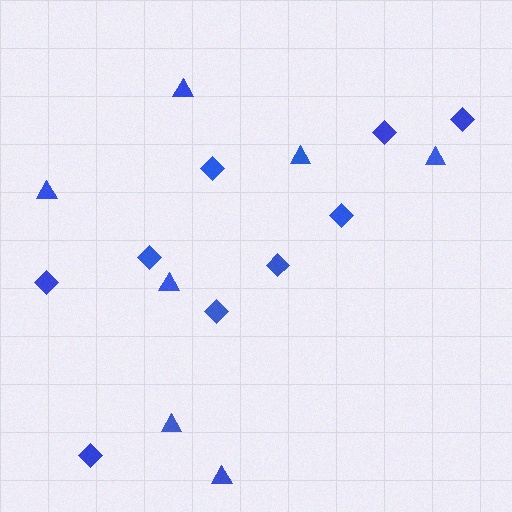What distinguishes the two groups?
There are 2 groups: one group of triangles (7) and one group of diamonds (9).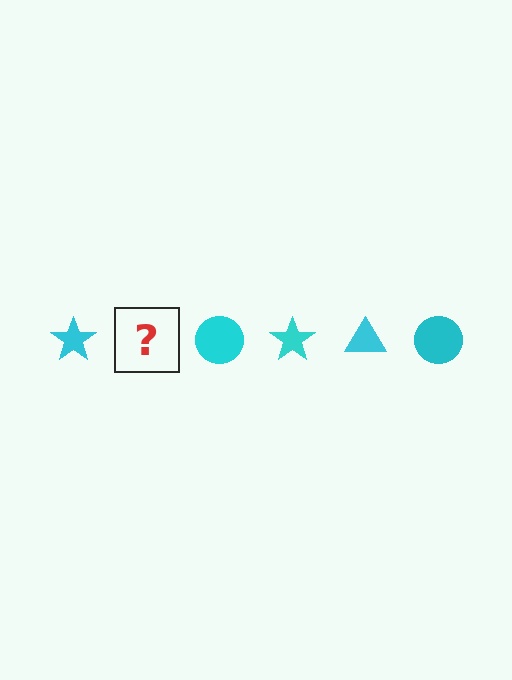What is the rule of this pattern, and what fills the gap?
The rule is that the pattern cycles through star, triangle, circle shapes in cyan. The gap should be filled with a cyan triangle.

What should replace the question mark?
The question mark should be replaced with a cyan triangle.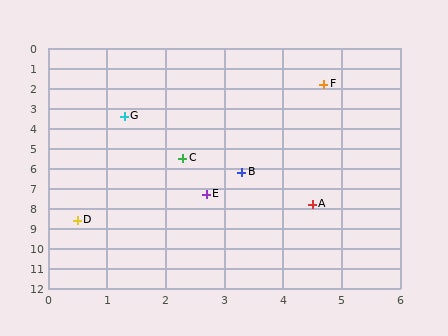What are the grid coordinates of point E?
Point E is at approximately (2.7, 7.3).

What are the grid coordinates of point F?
Point F is at approximately (4.7, 1.8).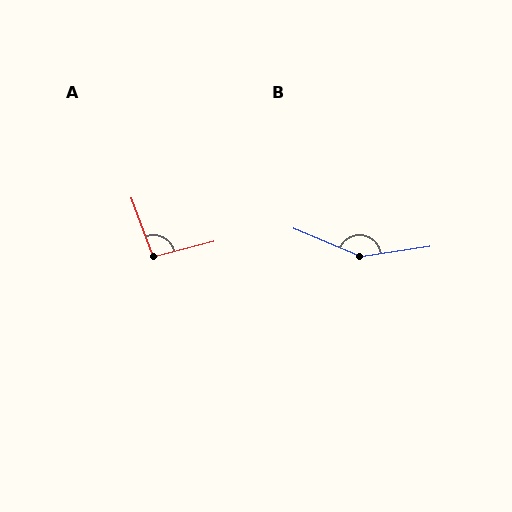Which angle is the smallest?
A, at approximately 95 degrees.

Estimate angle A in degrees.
Approximately 95 degrees.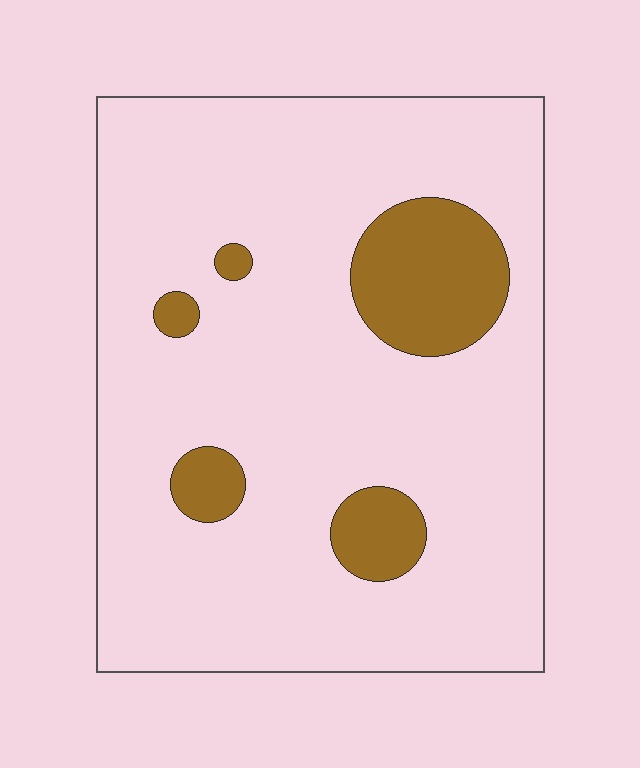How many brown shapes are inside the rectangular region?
5.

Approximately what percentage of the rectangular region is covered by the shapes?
Approximately 15%.